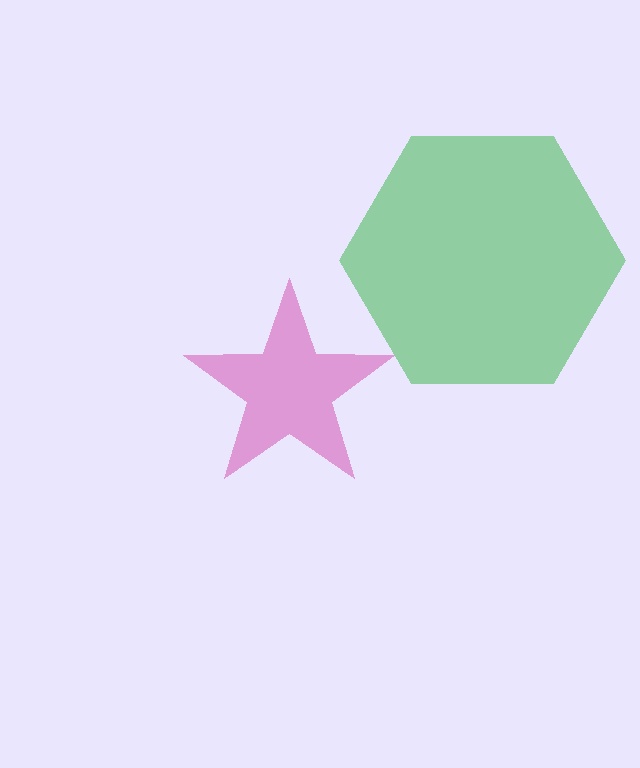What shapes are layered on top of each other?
The layered shapes are: a magenta star, a green hexagon.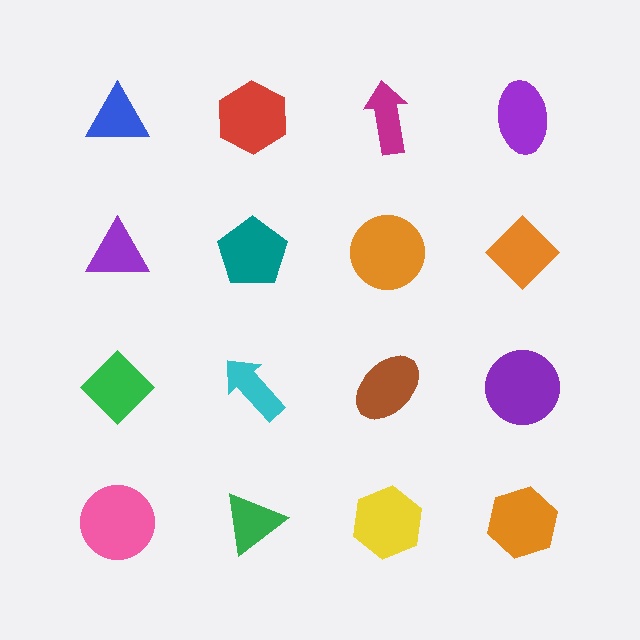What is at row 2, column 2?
A teal pentagon.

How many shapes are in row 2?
4 shapes.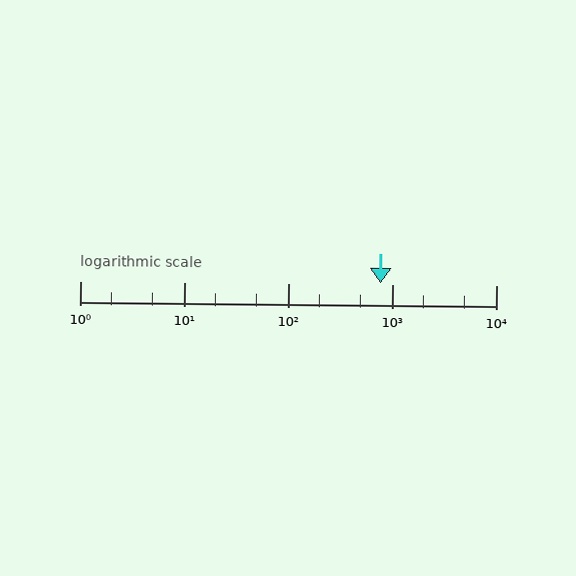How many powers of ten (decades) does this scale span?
The scale spans 4 decades, from 1 to 10000.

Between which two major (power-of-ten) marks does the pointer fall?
The pointer is between 100 and 1000.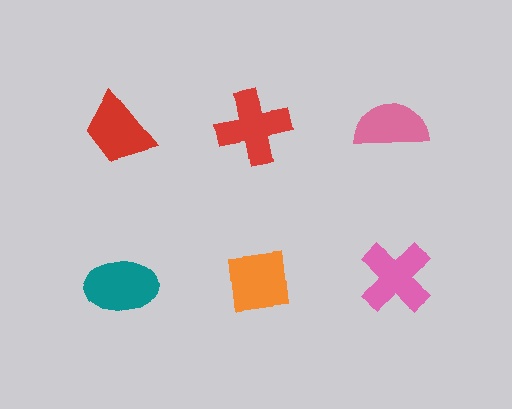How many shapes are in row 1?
3 shapes.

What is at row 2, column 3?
A pink cross.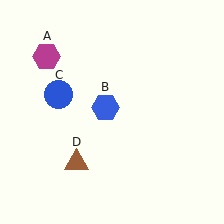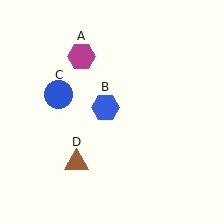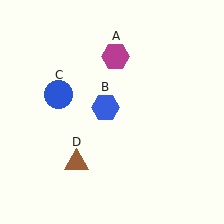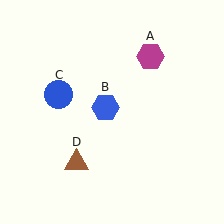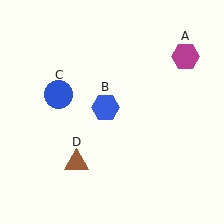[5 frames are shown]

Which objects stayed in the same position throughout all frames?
Blue hexagon (object B) and blue circle (object C) and brown triangle (object D) remained stationary.